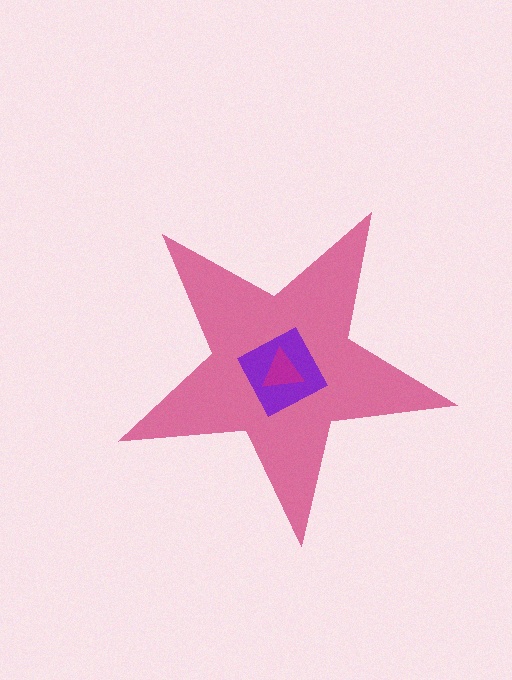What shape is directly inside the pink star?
The purple diamond.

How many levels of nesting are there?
3.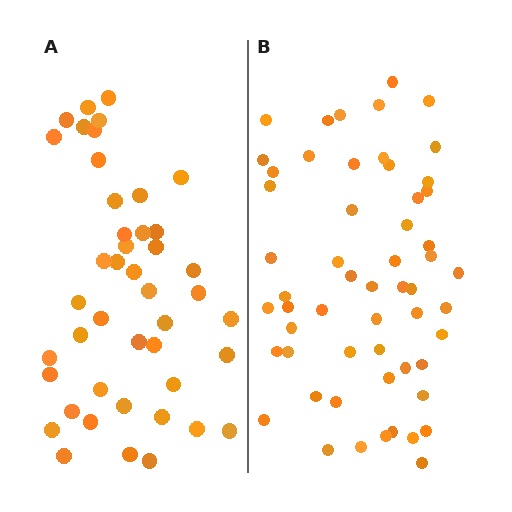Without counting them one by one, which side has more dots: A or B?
Region B (the right region) has more dots.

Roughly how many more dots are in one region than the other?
Region B has roughly 12 or so more dots than region A.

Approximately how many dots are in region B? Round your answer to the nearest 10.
About 60 dots. (The exact count is 56, which rounds to 60.)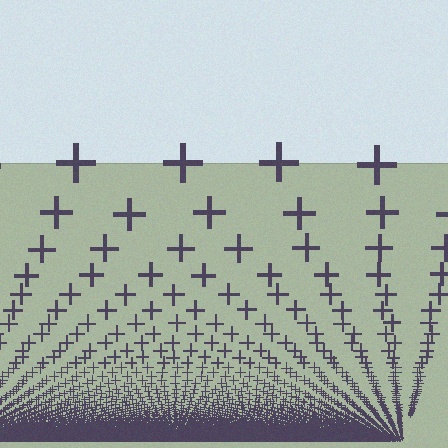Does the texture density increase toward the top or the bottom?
Density increases toward the bottom.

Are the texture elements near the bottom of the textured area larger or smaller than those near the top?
Smaller. The gradient is inverted — elements near the bottom are smaller and denser.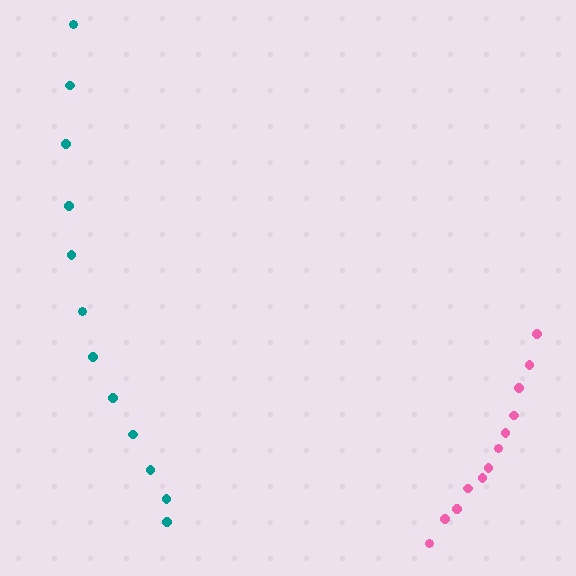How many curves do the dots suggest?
There are 2 distinct paths.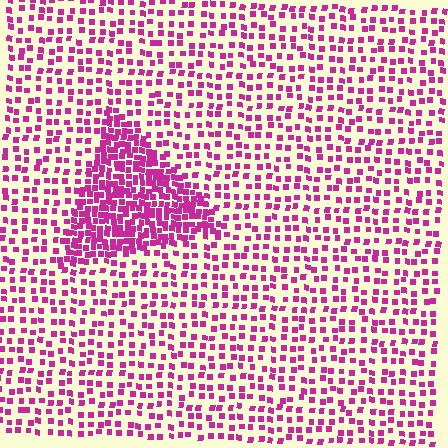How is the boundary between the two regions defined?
The boundary is defined by a change in element density (approximately 2.4x ratio). All elements are the same color, size, and shape.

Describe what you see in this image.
The image contains small magenta elements arranged at two different densities. A triangle-shaped region is visible where the elements are more densely packed than the surrounding area.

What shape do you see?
I see a triangle.